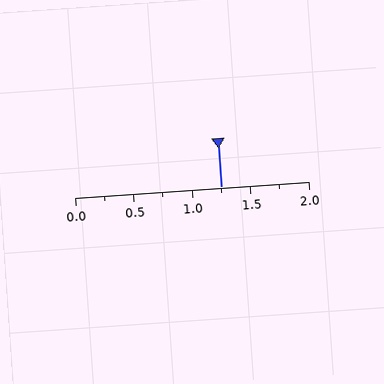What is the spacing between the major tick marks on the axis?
The major ticks are spaced 0.5 apart.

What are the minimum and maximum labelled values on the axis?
The axis runs from 0.0 to 2.0.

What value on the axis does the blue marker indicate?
The marker indicates approximately 1.25.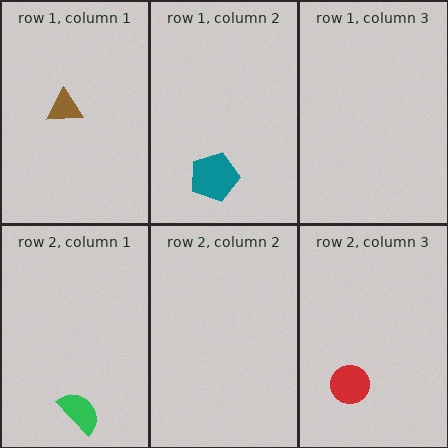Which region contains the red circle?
The row 2, column 3 region.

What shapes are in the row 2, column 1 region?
The green semicircle.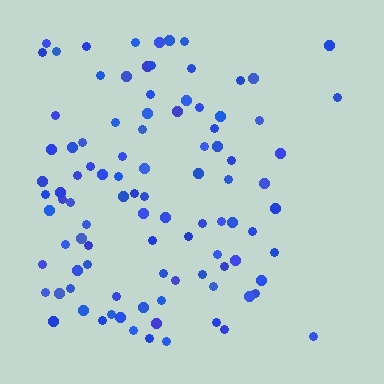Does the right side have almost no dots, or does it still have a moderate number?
Still a moderate number, just noticeably fewer than the left.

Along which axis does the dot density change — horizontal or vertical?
Horizontal.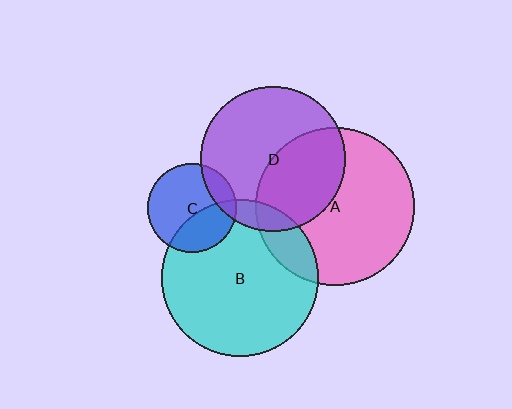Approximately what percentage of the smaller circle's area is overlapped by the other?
Approximately 35%.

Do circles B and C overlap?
Yes.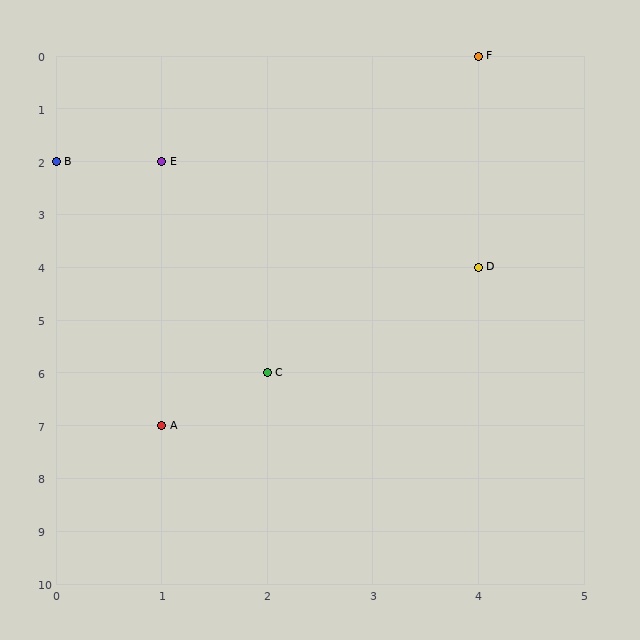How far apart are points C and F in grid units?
Points C and F are 2 columns and 6 rows apart (about 6.3 grid units diagonally).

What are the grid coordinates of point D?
Point D is at grid coordinates (4, 4).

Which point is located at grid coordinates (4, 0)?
Point F is at (4, 0).